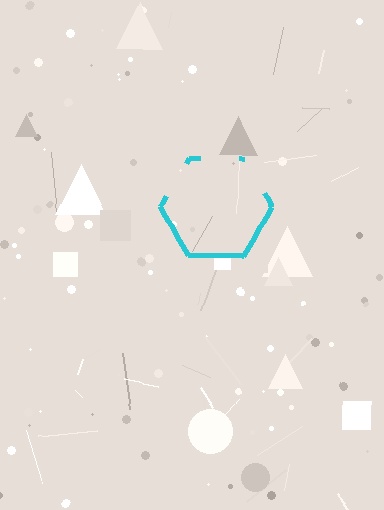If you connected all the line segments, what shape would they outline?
They would outline a hexagon.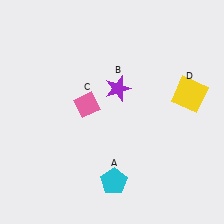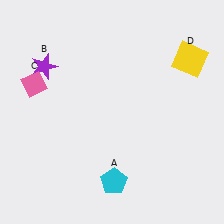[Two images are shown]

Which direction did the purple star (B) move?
The purple star (B) moved left.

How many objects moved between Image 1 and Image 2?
3 objects moved between the two images.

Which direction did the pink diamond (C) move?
The pink diamond (C) moved left.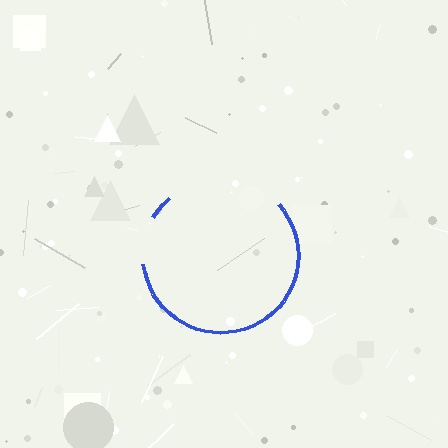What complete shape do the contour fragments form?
The contour fragments form a circle.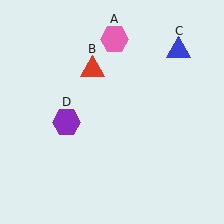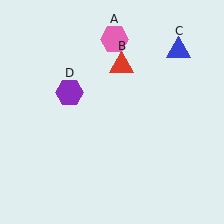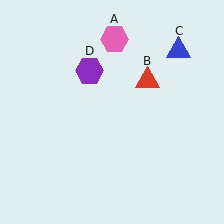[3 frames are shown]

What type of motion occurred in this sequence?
The red triangle (object B), purple hexagon (object D) rotated clockwise around the center of the scene.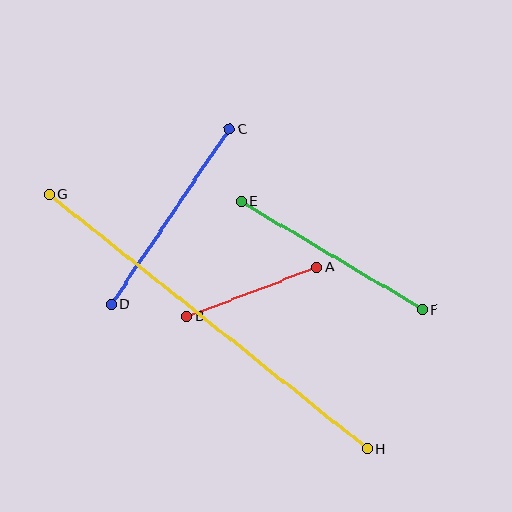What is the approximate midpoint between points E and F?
The midpoint is at approximately (332, 255) pixels.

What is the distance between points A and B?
The distance is approximately 139 pixels.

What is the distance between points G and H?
The distance is approximately 407 pixels.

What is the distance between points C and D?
The distance is approximately 211 pixels.